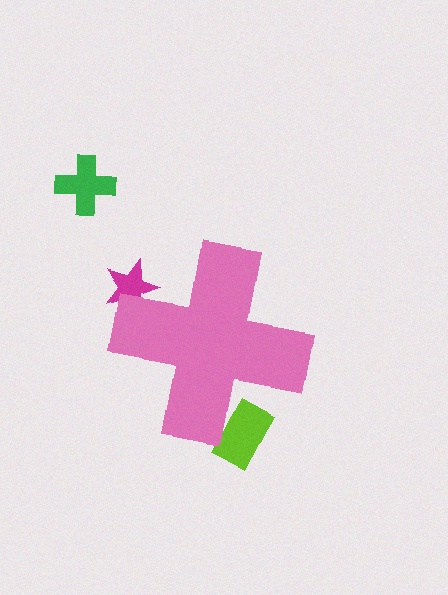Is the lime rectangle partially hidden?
Yes, the lime rectangle is partially hidden behind the pink cross.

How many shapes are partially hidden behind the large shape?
2 shapes are partially hidden.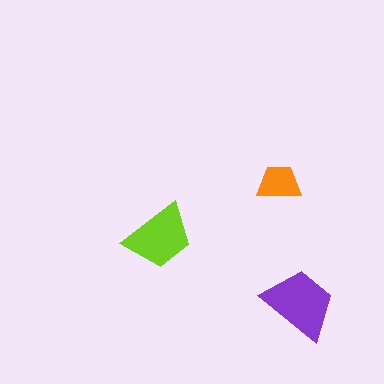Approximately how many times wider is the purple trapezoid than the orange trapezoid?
About 1.5 times wider.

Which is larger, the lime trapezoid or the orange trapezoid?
The lime one.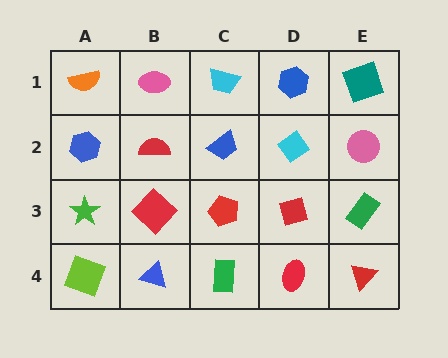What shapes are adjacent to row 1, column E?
A pink circle (row 2, column E), a blue hexagon (row 1, column D).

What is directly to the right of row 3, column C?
A red diamond.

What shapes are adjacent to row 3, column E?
A pink circle (row 2, column E), a red triangle (row 4, column E), a red diamond (row 3, column D).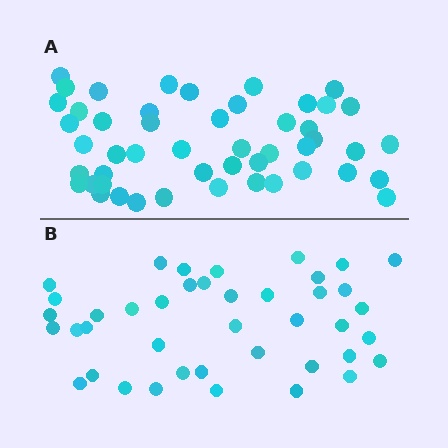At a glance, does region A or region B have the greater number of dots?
Region A (the top region) has more dots.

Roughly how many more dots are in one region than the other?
Region A has roughly 8 or so more dots than region B.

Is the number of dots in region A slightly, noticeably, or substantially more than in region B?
Region A has only slightly more — the two regions are fairly close. The ratio is roughly 1.2 to 1.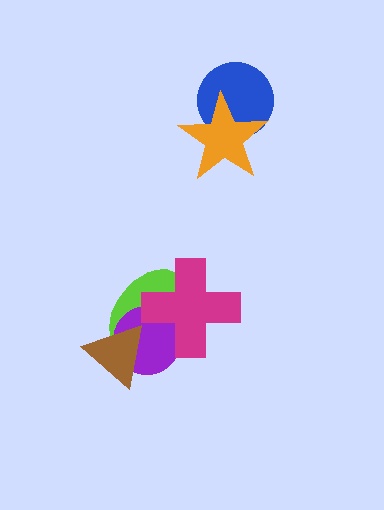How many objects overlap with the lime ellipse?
3 objects overlap with the lime ellipse.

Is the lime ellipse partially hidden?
Yes, it is partially covered by another shape.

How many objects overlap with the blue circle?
1 object overlaps with the blue circle.